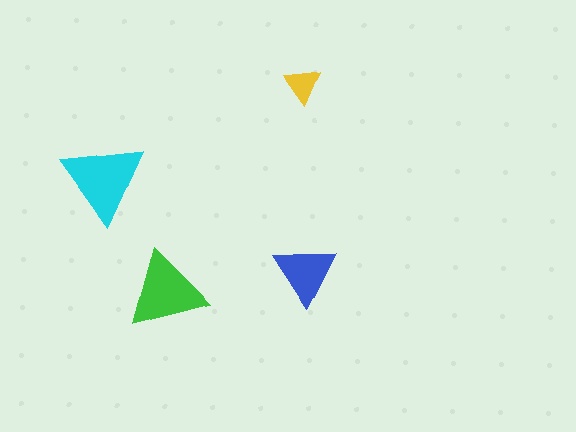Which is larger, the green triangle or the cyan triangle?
The cyan one.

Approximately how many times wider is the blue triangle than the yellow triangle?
About 1.5 times wider.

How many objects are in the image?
There are 4 objects in the image.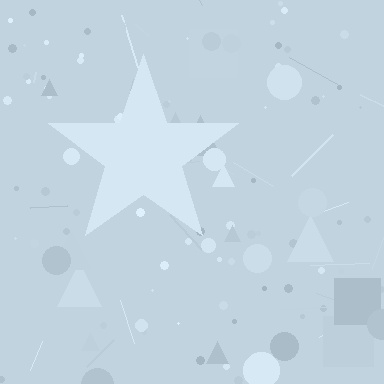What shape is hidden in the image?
A star is hidden in the image.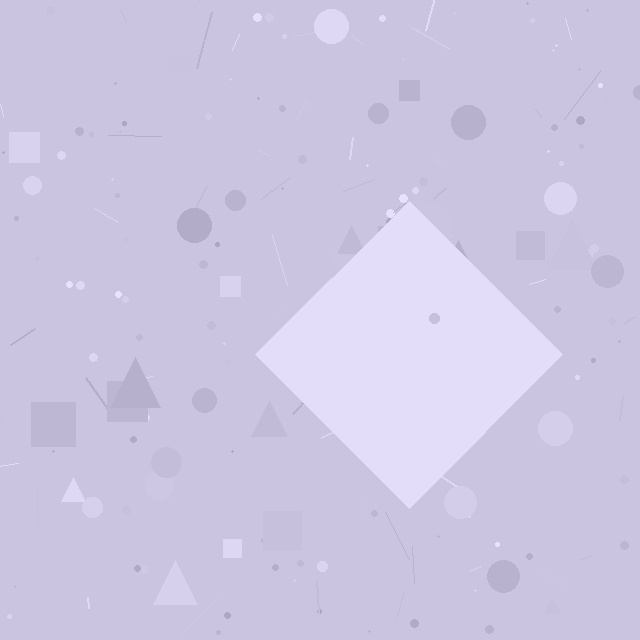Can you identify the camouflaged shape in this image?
The camouflaged shape is a diamond.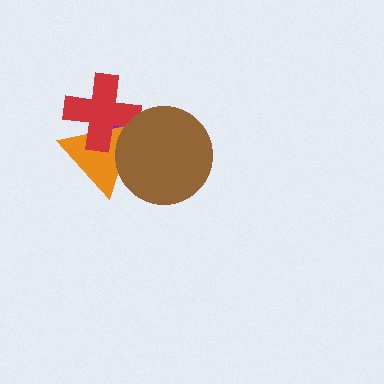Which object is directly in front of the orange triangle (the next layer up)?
The red cross is directly in front of the orange triangle.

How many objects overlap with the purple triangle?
3 objects overlap with the purple triangle.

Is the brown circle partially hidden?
No, no other shape covers it.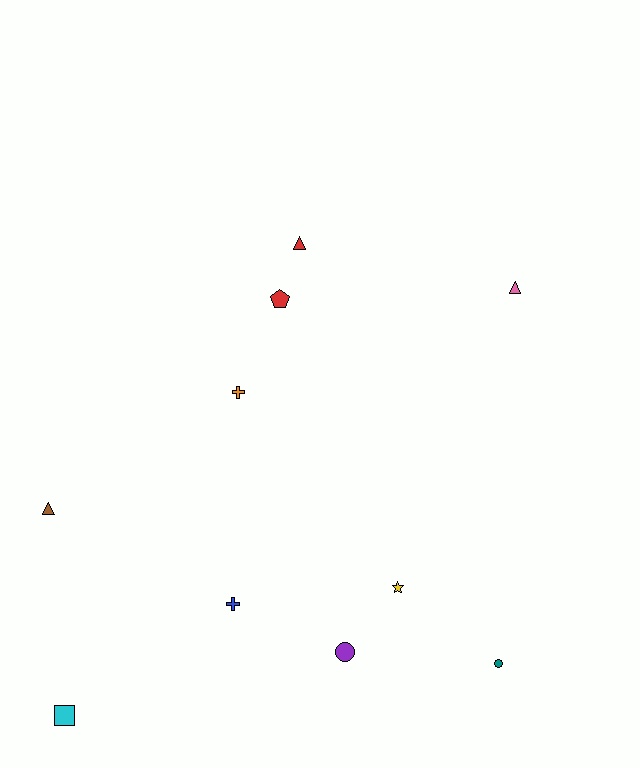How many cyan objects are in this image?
There is 1 cyan object.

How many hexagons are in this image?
There are no hexagons.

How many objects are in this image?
There are 10 objects.